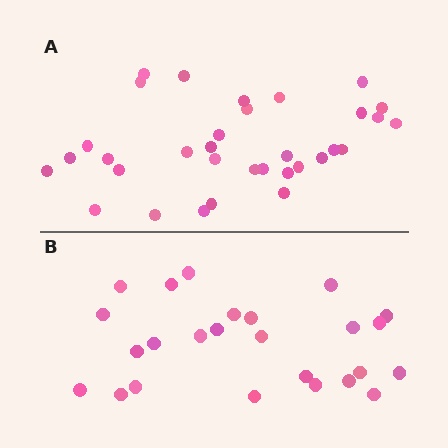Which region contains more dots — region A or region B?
Region A (the top region) has more dots.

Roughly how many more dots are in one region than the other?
Region A has roughly 8 or so more dots than region B.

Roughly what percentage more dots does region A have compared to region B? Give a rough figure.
About 30% more.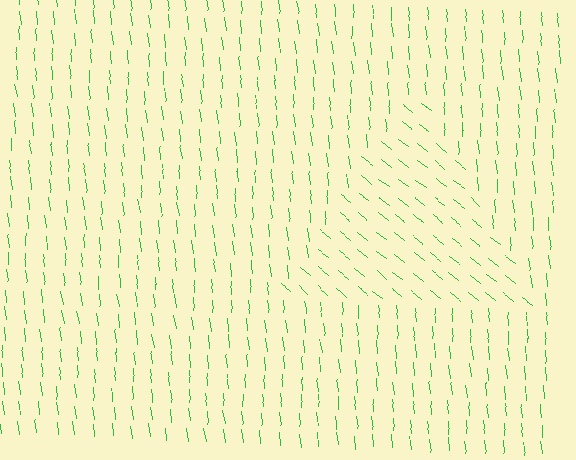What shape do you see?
I see a triangle.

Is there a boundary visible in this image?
Yes, there is a texture boundary formed by a change in line orientation.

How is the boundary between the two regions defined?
The boundary is defined purely by a change in line orientation (approximately 45 degrees difference). All lines are the same color and thickness.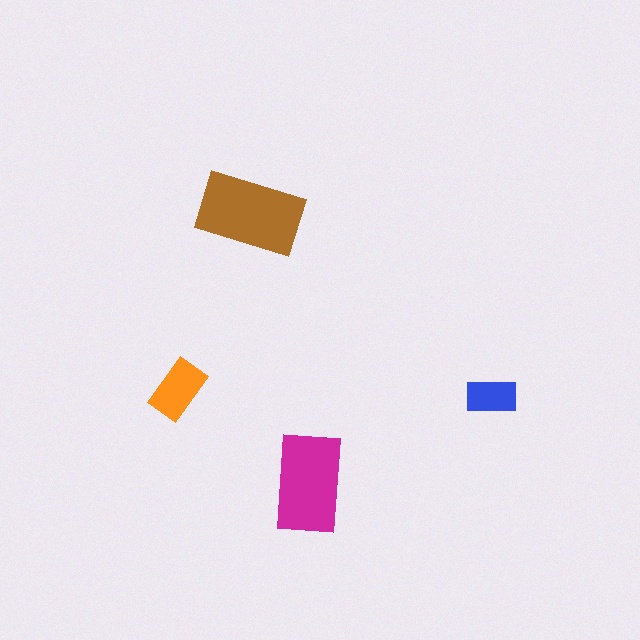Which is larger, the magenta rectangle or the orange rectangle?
The magenta one.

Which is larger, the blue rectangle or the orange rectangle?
The orange one.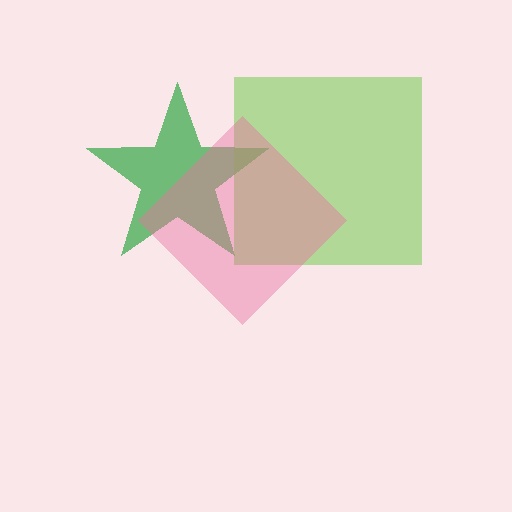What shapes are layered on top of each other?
The layered shapes are: a green star, a lime square, a pink diamond.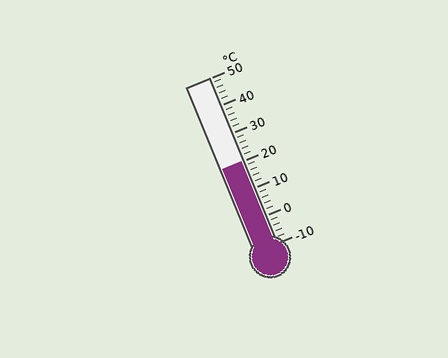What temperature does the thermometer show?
The thermometer shows approximately 20°C.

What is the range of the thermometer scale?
The thermometer scale ranges from -10°C to 50°C.